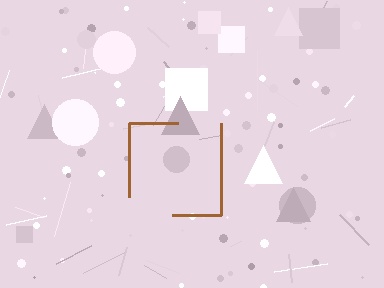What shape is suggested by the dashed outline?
The dashed outline suggests a square.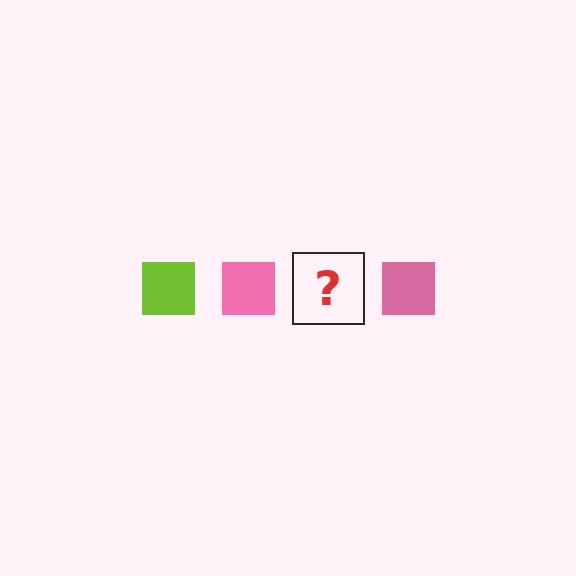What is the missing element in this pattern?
The missing element is a lime square.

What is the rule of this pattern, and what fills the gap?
The rule is that the pattern cycles through lime, pink squares. The gap should be filled with a lime square.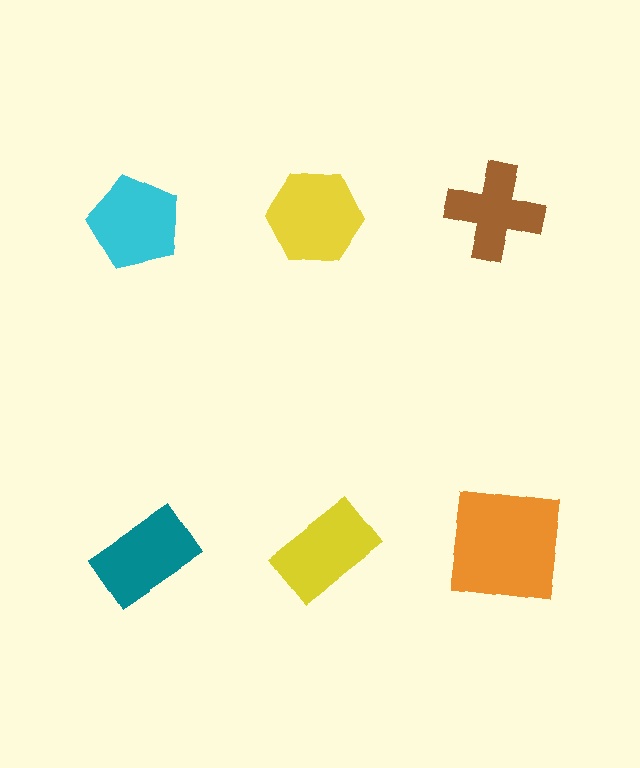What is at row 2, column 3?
An orange square.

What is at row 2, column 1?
A teal rectangle.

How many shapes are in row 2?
3 shapes.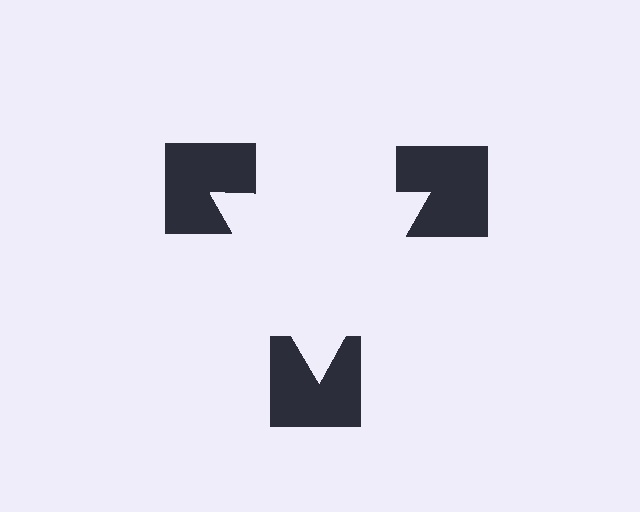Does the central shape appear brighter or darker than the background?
It typically appears slightly brighter than the background, even though no actual brightness change is drawn.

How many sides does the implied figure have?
3 sides.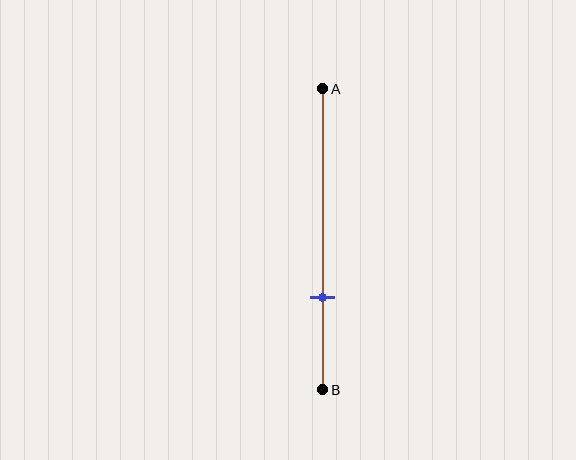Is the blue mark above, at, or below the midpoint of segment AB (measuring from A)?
The blue mark is below the midpoint of segment AB.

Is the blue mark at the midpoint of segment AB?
No, the mark is at about 70% from A, not at the 50% midpoint.